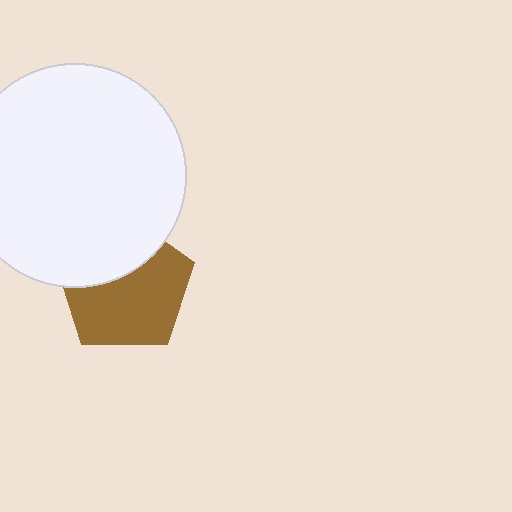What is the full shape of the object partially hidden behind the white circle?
The partially hidden object is a brown pentagon.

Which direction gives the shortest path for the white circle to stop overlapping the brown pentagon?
Moving up gives the shortest separation.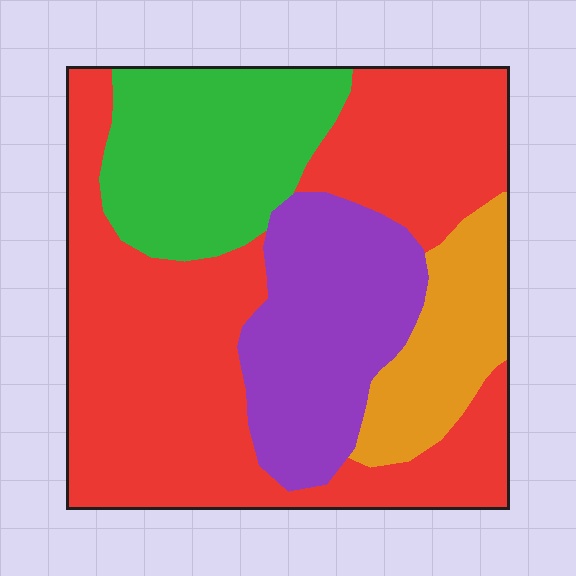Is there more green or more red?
Red.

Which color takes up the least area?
Orange, at roughly 10%.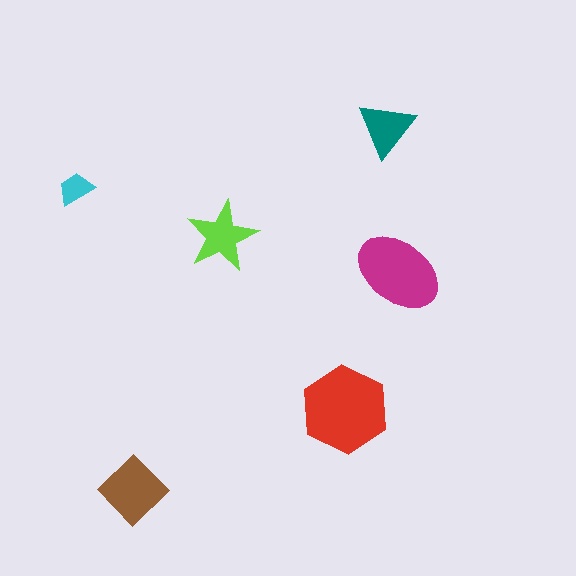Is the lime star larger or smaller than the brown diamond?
Smaller.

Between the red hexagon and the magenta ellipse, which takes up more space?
The red hexagon.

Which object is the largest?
The red hexagon.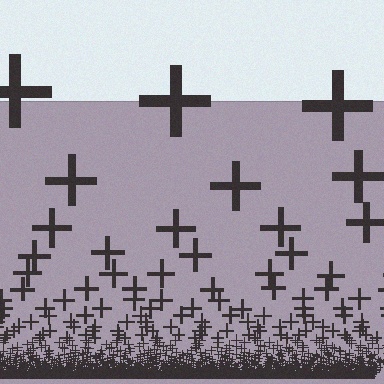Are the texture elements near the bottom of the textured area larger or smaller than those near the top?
Smaller. The gradient is inverted — elements near the bottom are smaller and denser.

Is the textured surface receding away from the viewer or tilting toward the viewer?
The surface appears to tilt toward the viewer. Texture elements get larger and sparser toward the top.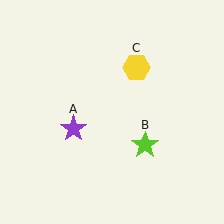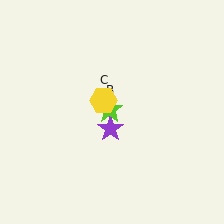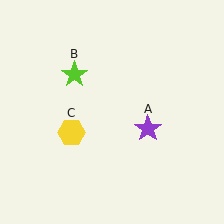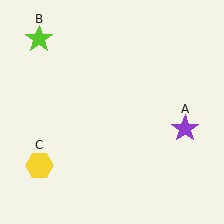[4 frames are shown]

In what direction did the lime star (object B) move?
The lime star (object B) moved up and to the left.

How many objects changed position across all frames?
3 objects changed position: purple star (object A), lime star (object B), yellow hexagon (object C).